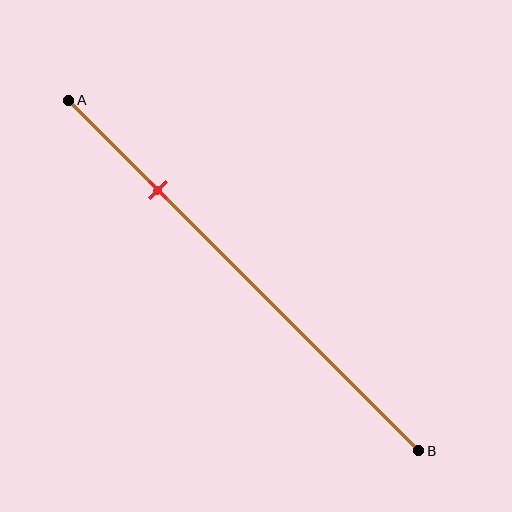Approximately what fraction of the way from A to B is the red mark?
The red mark is approximately 25% of the way from A to B.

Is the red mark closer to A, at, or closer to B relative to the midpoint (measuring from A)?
The red mark is closer to point A than the midpoint of segment AB.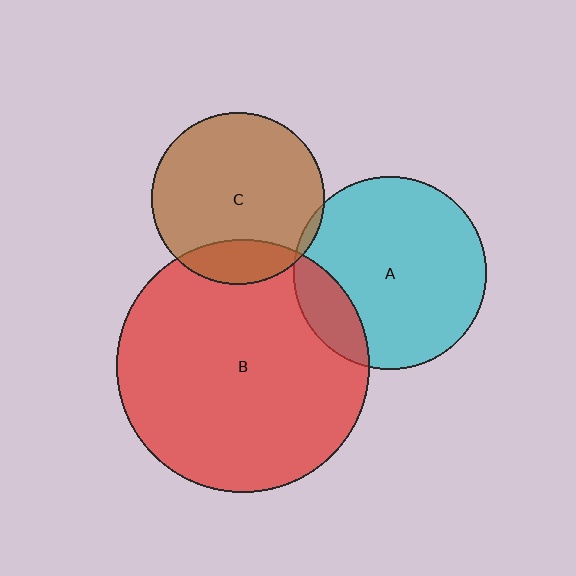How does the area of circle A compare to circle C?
Approximately 1.3 times.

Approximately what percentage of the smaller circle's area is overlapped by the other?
Approximately 5%.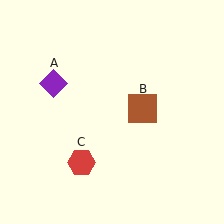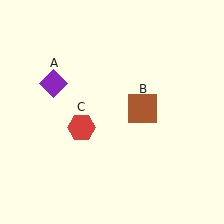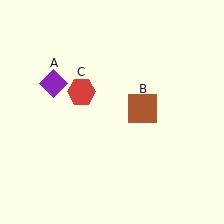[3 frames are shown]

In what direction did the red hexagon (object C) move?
The red hexagon (object C) moved up.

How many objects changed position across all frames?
1 object changed position: red hexagon (object C).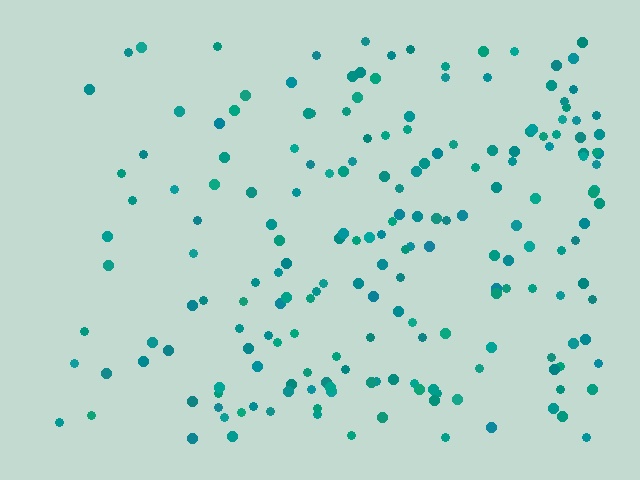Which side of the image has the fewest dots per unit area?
The left.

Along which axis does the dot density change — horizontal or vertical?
Horizontal.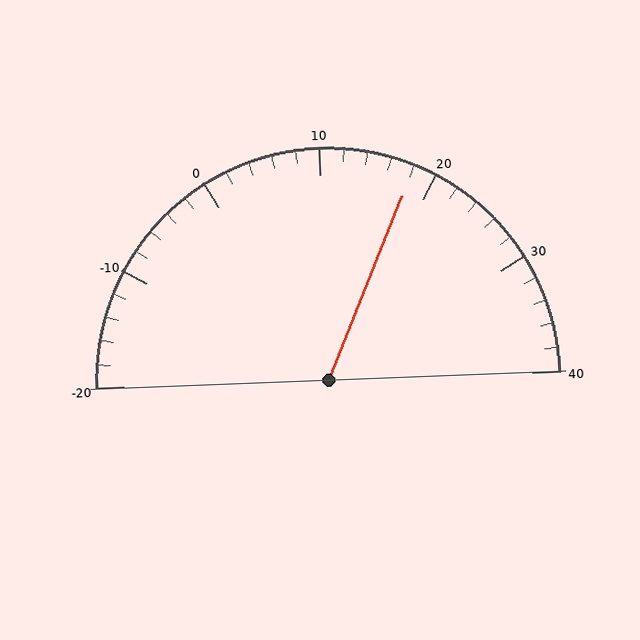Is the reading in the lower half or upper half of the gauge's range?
The reading is in the upper half of the range (-20 to 40).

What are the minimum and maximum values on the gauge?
The gauge ranges from -20 to 40.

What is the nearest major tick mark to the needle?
The nearest major tick mark is 20.